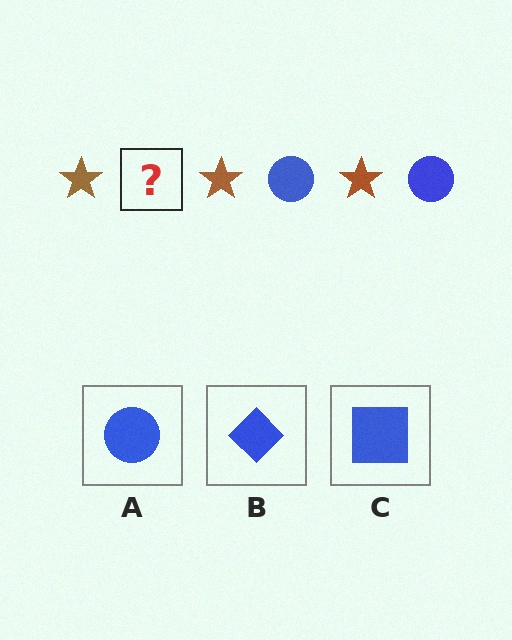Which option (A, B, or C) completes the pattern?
A.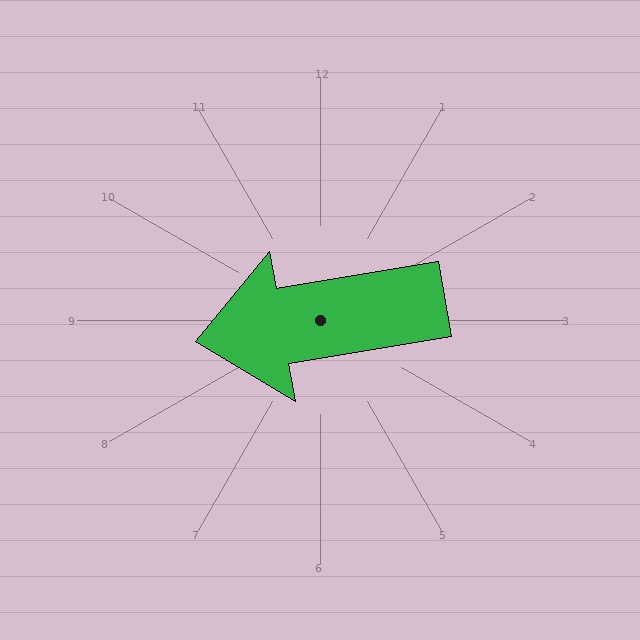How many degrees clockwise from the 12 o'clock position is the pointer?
Approximately 260 degrees.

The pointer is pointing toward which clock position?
Roughly 9 o'clock.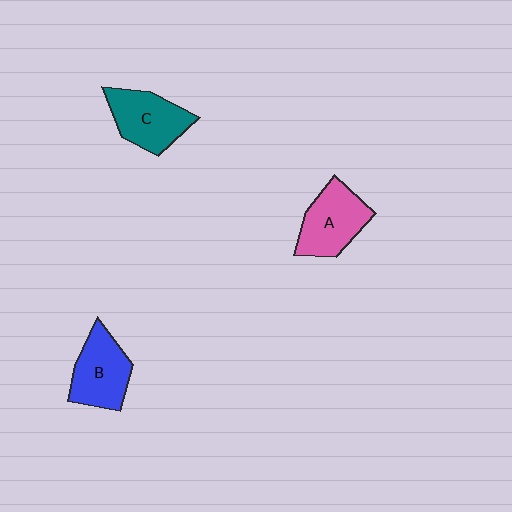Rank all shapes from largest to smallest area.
From largest to smallest: C (teal), A (pink), B (blue).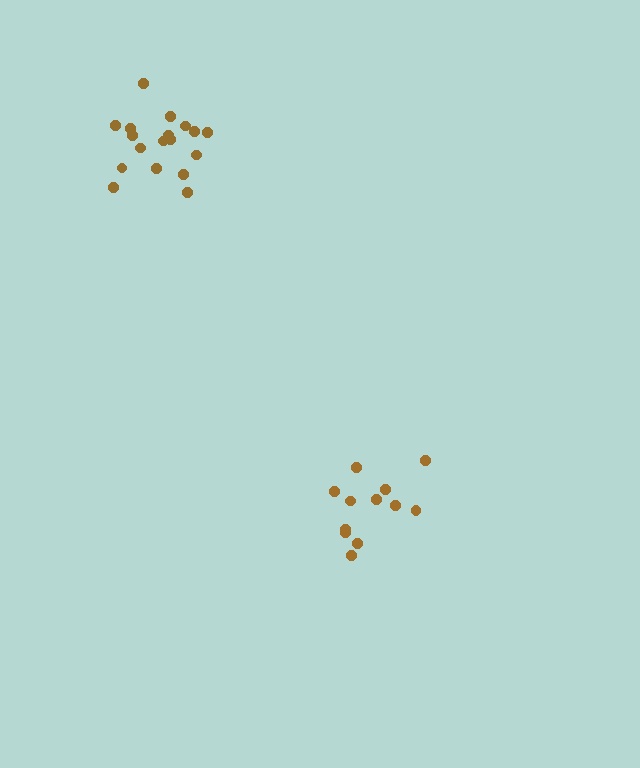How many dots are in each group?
Group 1: 12 dots, Group 2: 18 dots (30 total).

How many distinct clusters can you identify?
There are 2 distinct clusters.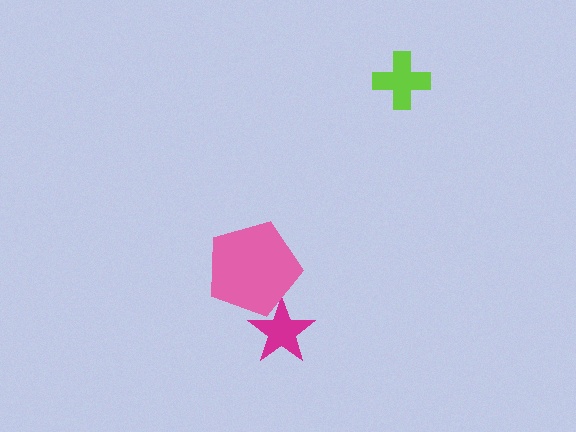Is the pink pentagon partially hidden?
No, no other shape covers it.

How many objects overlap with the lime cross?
0 objects overlap with the lime cross.